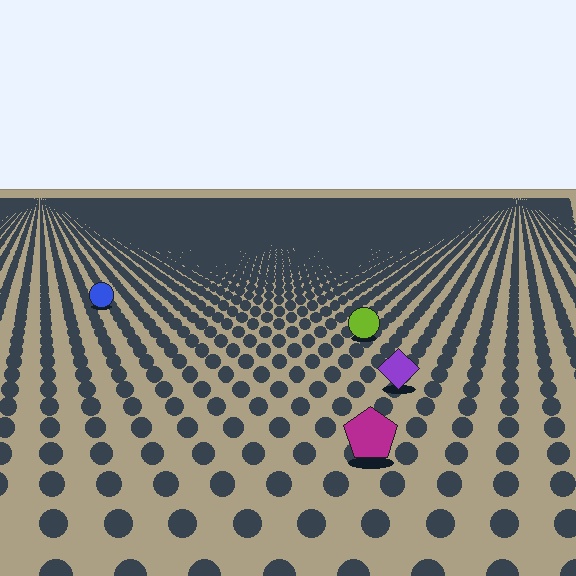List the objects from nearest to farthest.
From nearest to farthest: the magenta pentagon, the purple diamond, the lime circle, the blue circle.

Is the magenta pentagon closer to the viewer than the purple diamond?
Yes. The magenta pentagon is closer — you can tell from the texture gradient: the ground texture is coarser near it.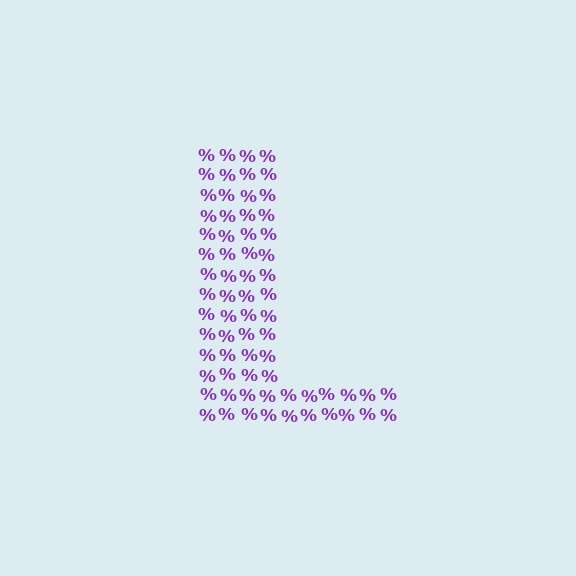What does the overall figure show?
The overall figure shows the letter L.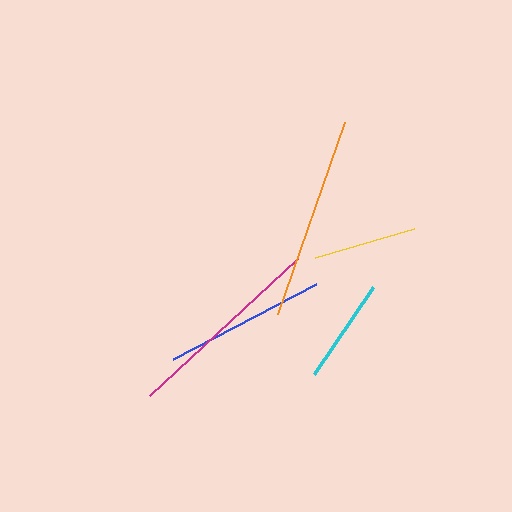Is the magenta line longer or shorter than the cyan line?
The magenta line is longer than the cyan line.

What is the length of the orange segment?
The orange segment is approximately 203 pixels long.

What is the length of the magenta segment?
The magenta segment is approximately 202 pixels long.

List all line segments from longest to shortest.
From longest to shortest: orange, magenta, blue, cyan, yellow.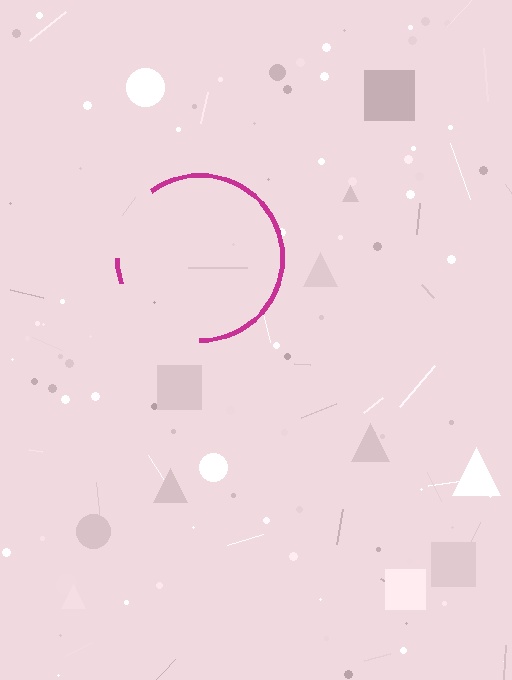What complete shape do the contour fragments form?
The contour fragments form a circle.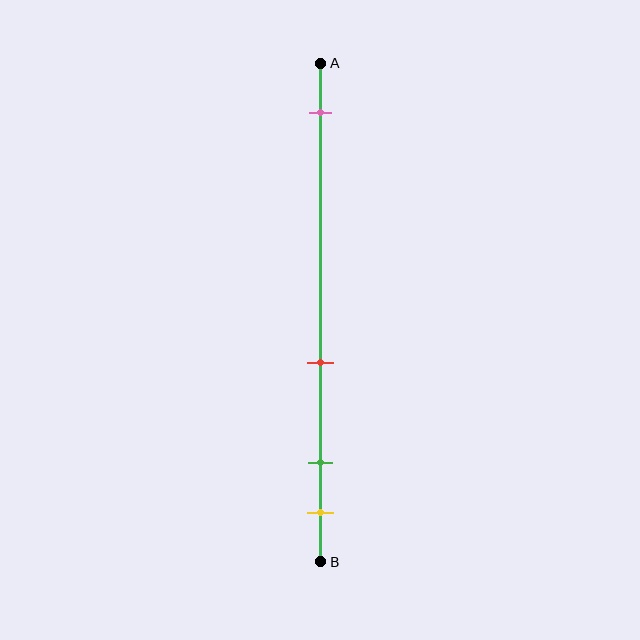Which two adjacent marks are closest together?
The green and yellow marks are the closest adjacent pair.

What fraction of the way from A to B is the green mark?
The green mark is approximately 80% (0.8) of the way from A to B.